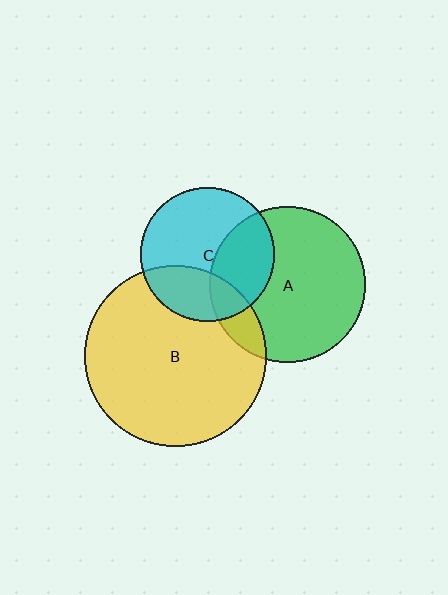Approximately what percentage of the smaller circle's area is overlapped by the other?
Approximately 15%.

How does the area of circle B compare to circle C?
Approximately 1.8 times.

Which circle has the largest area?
Circle B (yellow).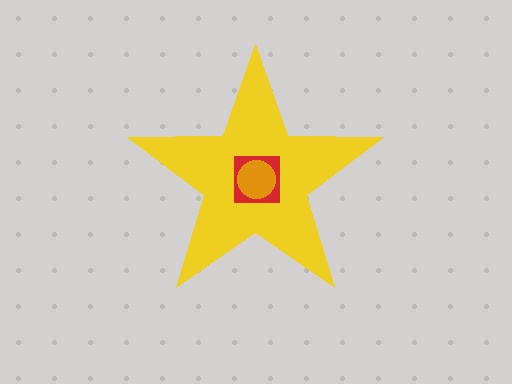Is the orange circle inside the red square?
Yes.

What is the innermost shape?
The orange circle.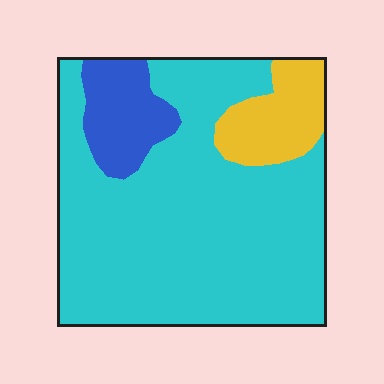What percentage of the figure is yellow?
Yellow covers about 10% of the figure.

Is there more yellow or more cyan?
Cyan.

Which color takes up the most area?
Cyan, at roughly 75%.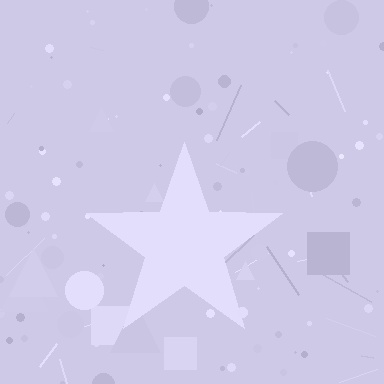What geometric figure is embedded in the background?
A star is embedded in the background.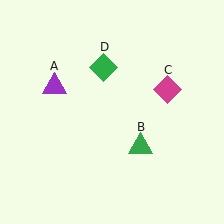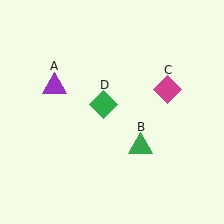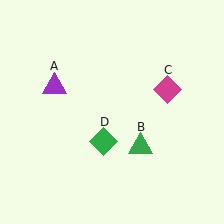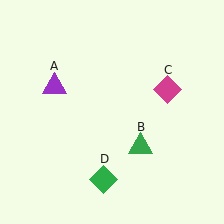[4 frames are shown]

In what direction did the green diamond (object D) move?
The green diamond (object D) moved down.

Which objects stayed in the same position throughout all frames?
Purple triangle (object A) and green triangle (object B) and magenta diamond (object C) remained stationary.